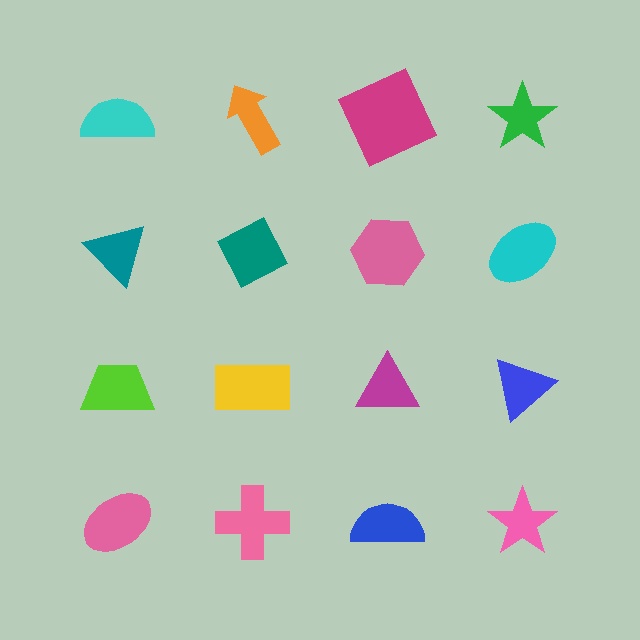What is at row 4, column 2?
A pink cross.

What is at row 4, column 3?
A blue semicircle.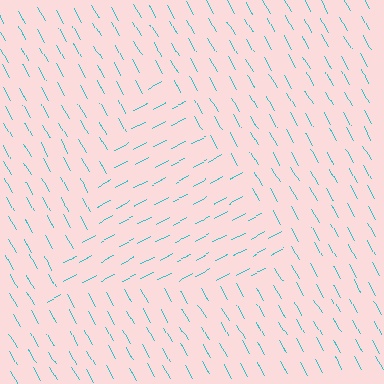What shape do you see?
I see a triangle.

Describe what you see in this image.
The image is filled with small cyan line segments. A triangle region in the image has lines oriented differently from the surrounding lines, creating a visible texture boundary.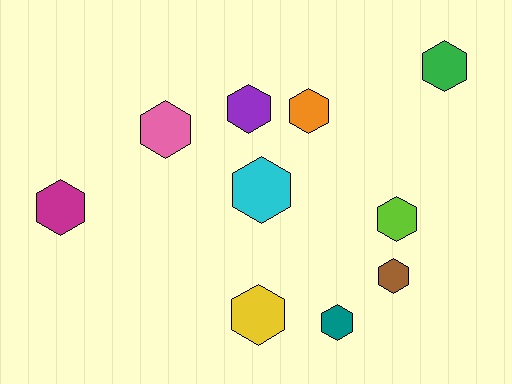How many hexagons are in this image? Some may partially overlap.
There are 10 hexagons.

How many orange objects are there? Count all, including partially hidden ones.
There is 1 orange object.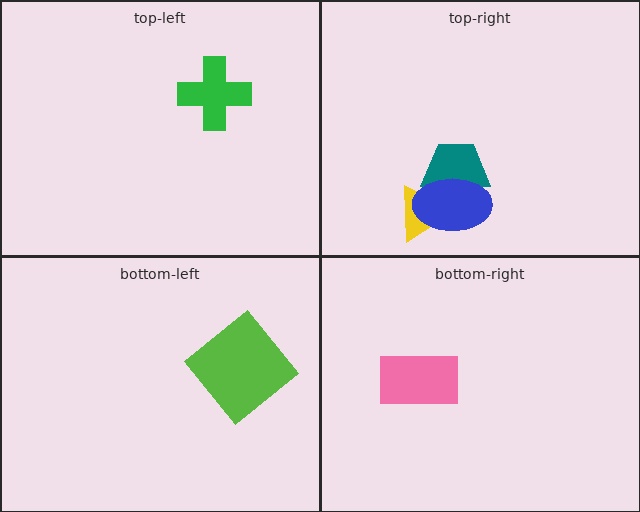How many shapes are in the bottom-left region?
1.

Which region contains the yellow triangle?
The top-right region.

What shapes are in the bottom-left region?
The lime diamond.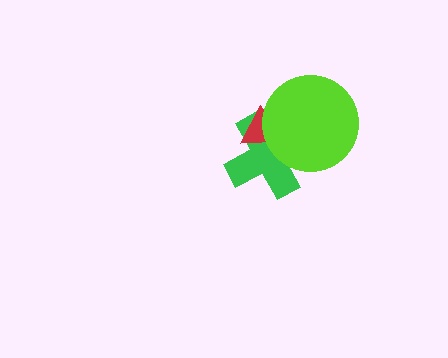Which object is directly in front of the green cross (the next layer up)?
The red triangle is directly in front of the green cross.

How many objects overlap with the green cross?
2 objects overlap with the green cross.